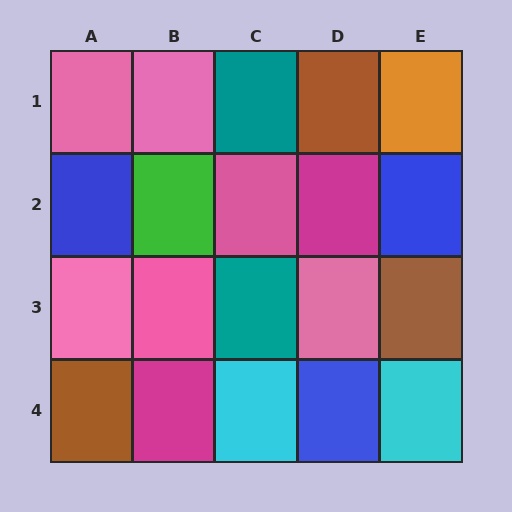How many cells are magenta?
2 cells are magenta.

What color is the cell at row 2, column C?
Pink.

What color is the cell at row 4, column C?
Cyan.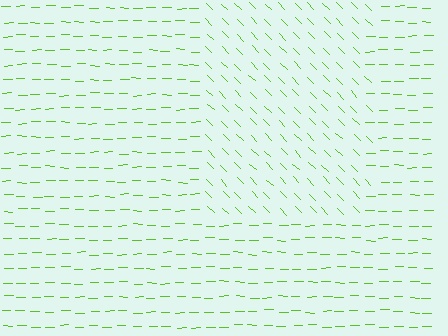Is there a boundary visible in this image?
Yes, there is a texture boundary formed by a change in line orientation.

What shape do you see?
I see a rectangle.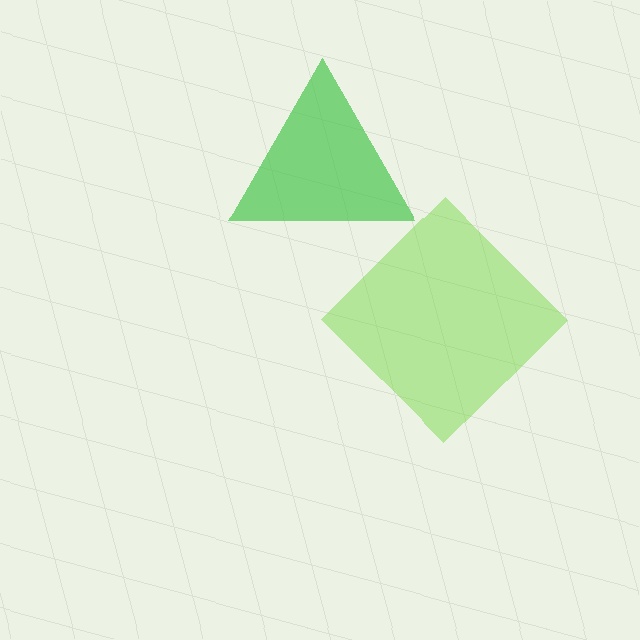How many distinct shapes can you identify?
There are 2 distinct shapes: a lime diamond, a green triangle.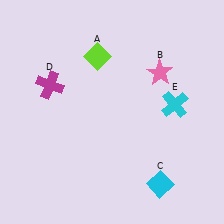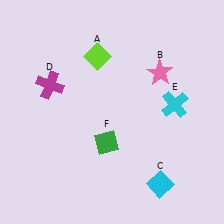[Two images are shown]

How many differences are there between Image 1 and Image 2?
There is 1 difference between the two images.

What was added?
A green diamond (F) was added in Image 2.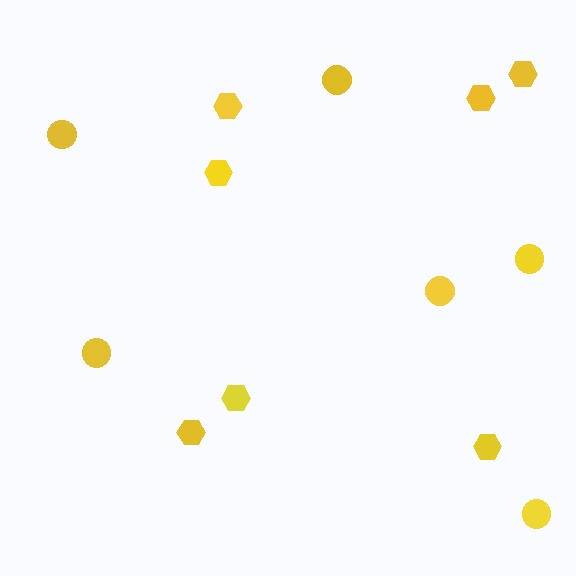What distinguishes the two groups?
There are 2 groups: one group of circles (6) and one group of hexagons (7).